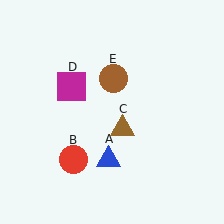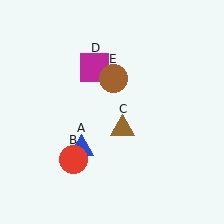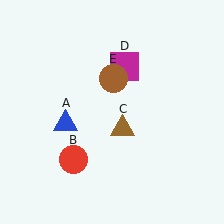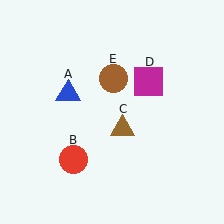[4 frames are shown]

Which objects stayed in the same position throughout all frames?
Red circle (object B) and brown triangle (object C) and brown circle (object E) remained stationary.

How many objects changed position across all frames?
2 objects changed position: blue triangle (object A), magenta square (object D).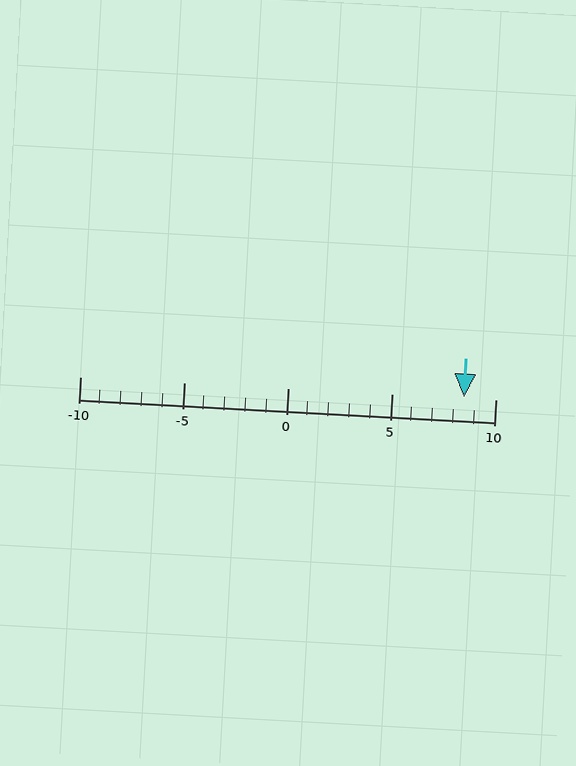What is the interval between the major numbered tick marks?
The major tick marks are spaced 5 units apart.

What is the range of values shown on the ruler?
The ruler shows values from -10 to 10.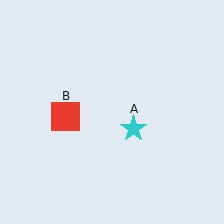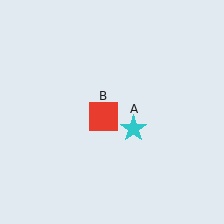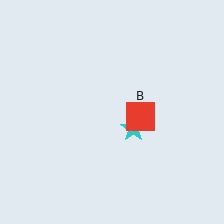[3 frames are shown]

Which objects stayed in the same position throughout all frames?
Cyan star (object A) remained stationary.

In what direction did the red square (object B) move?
The red square (object B) moved right.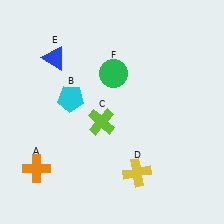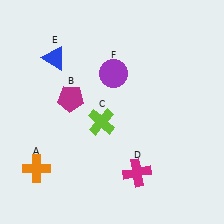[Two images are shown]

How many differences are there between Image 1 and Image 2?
There are 3 differences between the two images.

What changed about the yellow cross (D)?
In Image 1, D is yellow. In Image 2, it changed to magenta.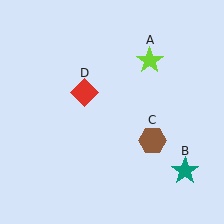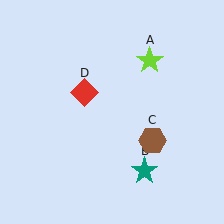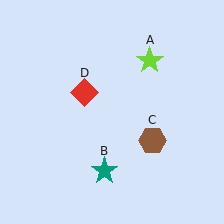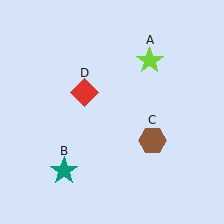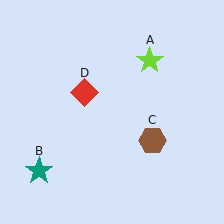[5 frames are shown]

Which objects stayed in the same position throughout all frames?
Lime star (object A) and brown hexagon (object C) and red diamond (object D) remained stationary.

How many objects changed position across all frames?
1 object changed position: teal star (object B).